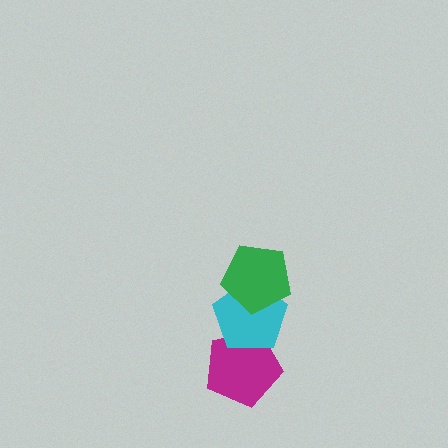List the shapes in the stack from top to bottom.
From top to bottom: the green pentagon, the cyan pentagon, the magenta pentagon.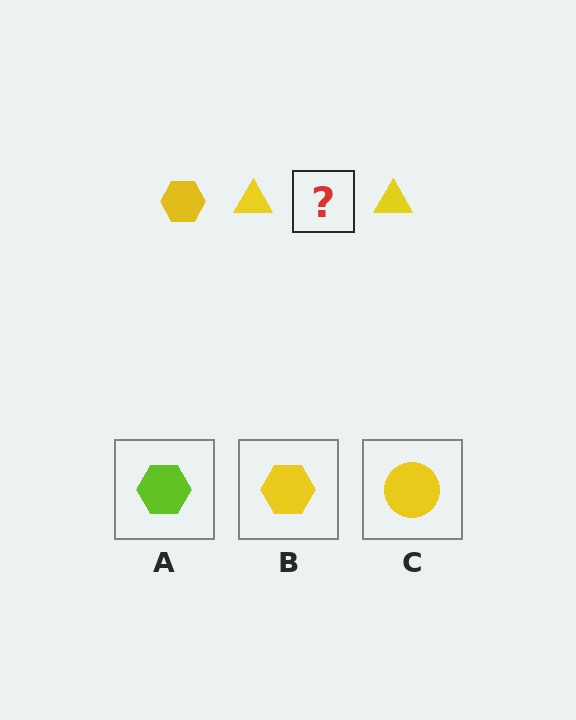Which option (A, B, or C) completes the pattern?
B.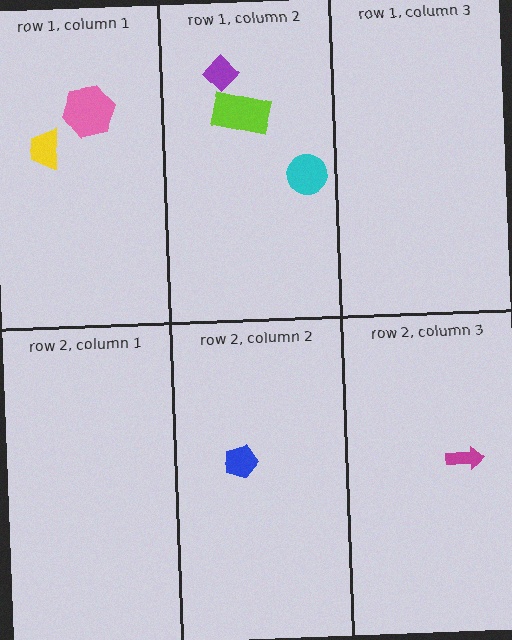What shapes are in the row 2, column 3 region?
The magenta arrow.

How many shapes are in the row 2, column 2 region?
1.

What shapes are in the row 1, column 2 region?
The cyan circle, the purple diamond, the lime rectangle.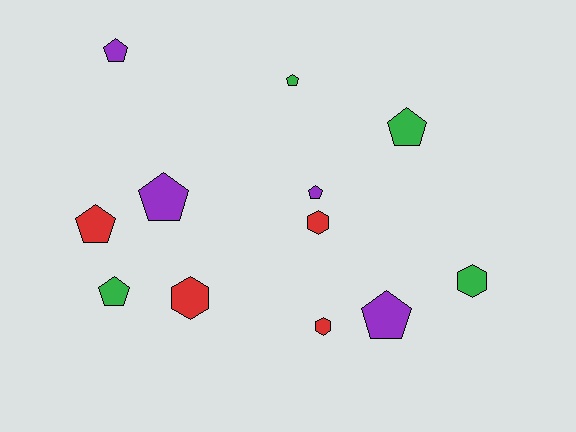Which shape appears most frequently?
Pentagon, with 8 objects.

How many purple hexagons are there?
There are no purple hexagons.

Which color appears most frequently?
Red, with 4 objects.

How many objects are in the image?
There are 12 objects.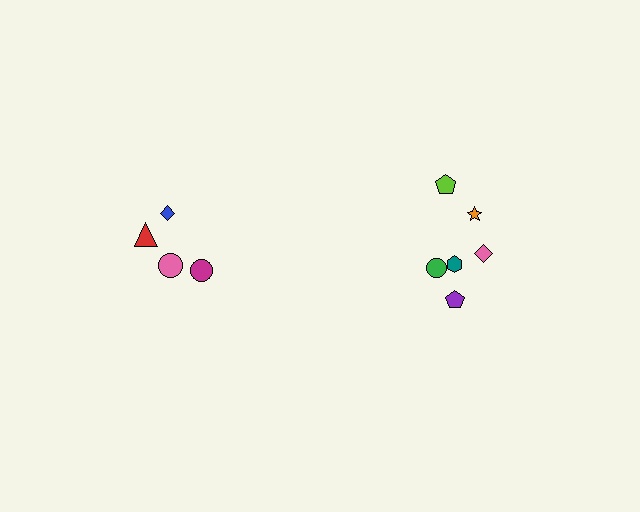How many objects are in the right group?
There are 6 objects.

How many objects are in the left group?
There are 4 objects.